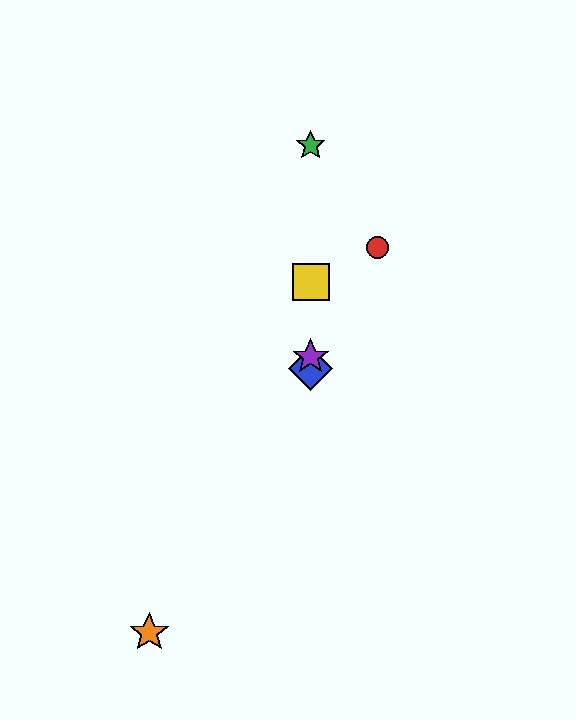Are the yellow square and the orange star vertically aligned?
No, the yellow square is at x≈311 and the orange star is at x≈149.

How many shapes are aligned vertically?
4 shapes (the blue diamond, the green star, the yellow square, the purple star) are aligned vertically.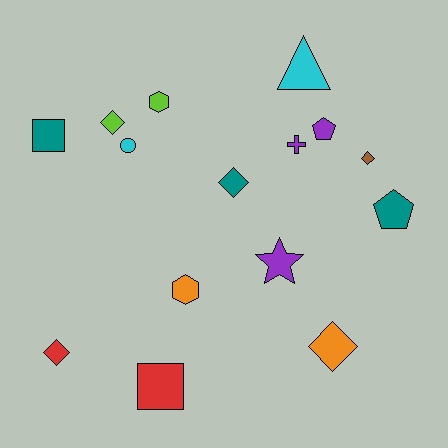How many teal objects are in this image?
There are 3 teal objects.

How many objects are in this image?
There are 15 objects.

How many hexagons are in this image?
There are 2 hexagons.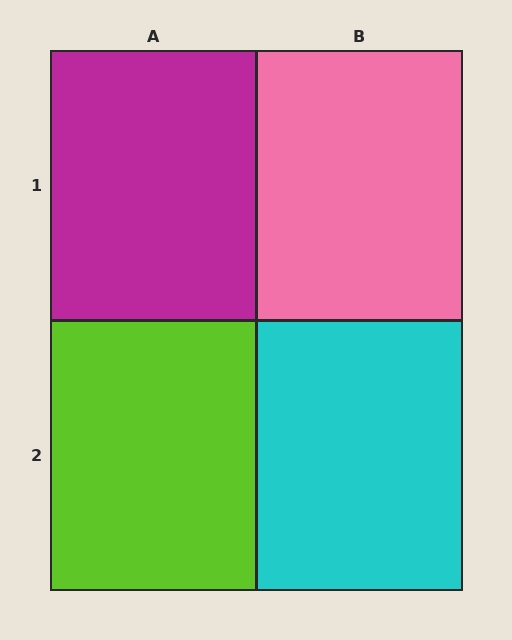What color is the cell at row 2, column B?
Cyan.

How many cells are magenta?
1 cell is magenta.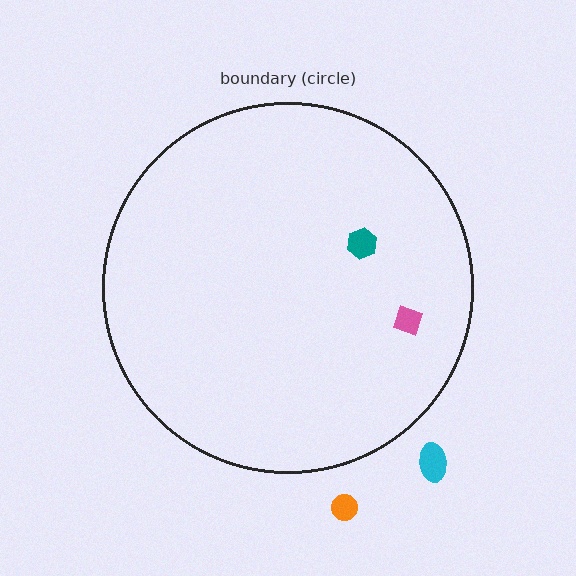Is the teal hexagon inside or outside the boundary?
Inside.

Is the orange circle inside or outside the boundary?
Outside.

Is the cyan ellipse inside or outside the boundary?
Outside.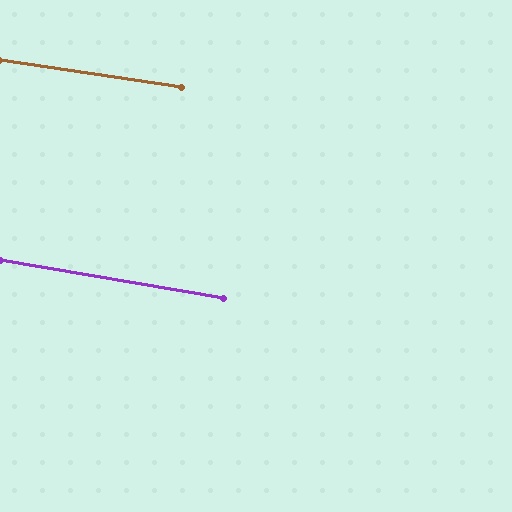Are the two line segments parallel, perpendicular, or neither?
Parallel — their directions differ by only 0.9°.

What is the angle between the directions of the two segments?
Approximately 1 degree.